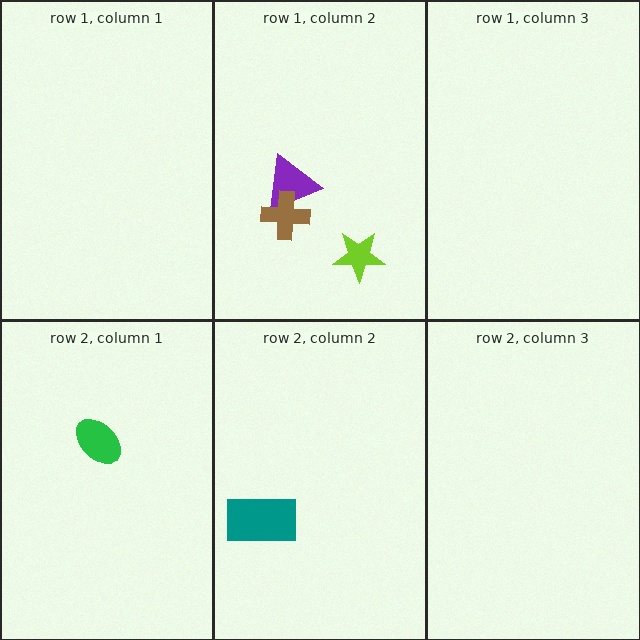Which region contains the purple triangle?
The row 1, column 2 region.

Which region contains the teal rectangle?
The row 2, column 2 region.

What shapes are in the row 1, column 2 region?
The lime star, the purple triangle, the brown cross.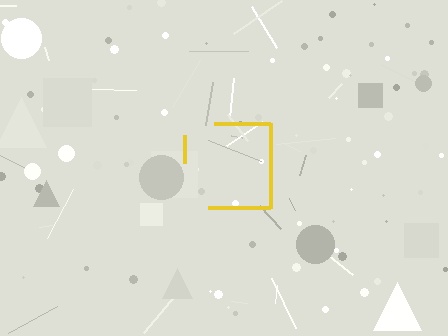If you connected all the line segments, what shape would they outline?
They would outline a square.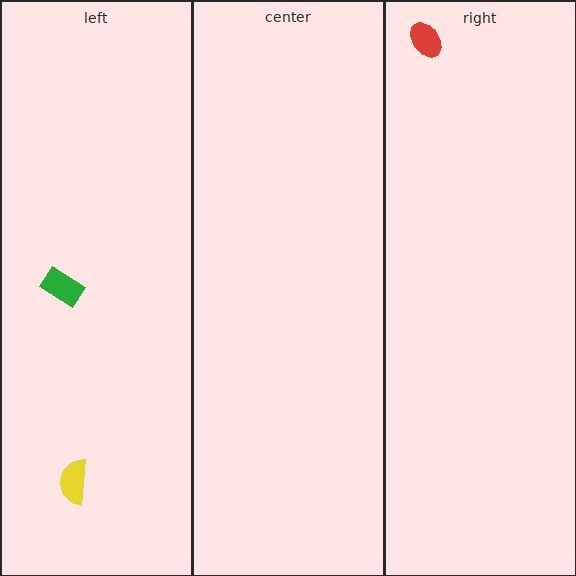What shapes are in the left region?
The yellow semicircle, the green rectangle.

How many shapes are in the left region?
2.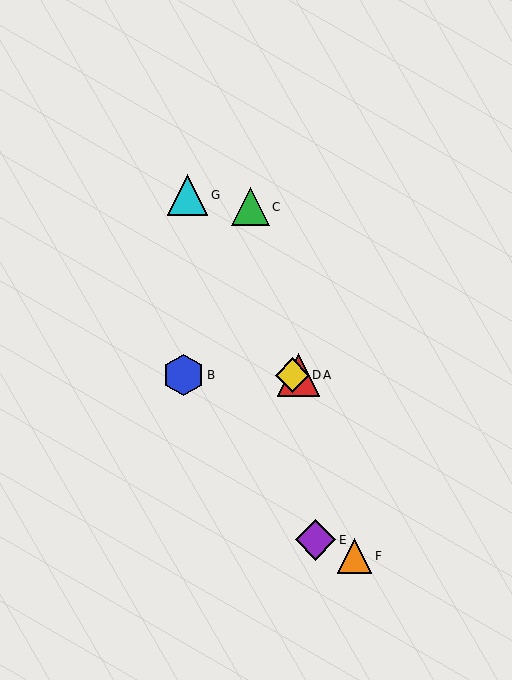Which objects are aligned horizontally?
Objects A, B, D are aligned horizontally.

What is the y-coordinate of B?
Object B is at y≈375.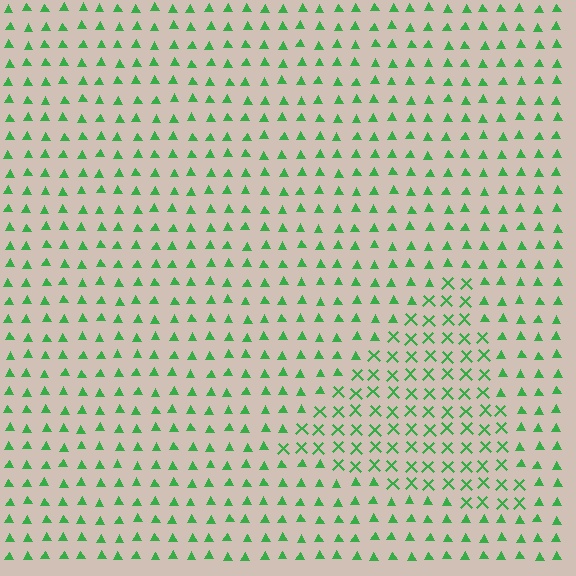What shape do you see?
I see a triangle.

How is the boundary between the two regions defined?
The boundary is defined by a change in element shape: X marks inside vs. triangles outside. All elements share the same color and spacing.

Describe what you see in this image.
The image is filled with small green elements arranged in a uniform grid. A triangle-shaped region contains X marks, while the surrounding area contains triangles. The boundary is defined purely by the change in element shape.